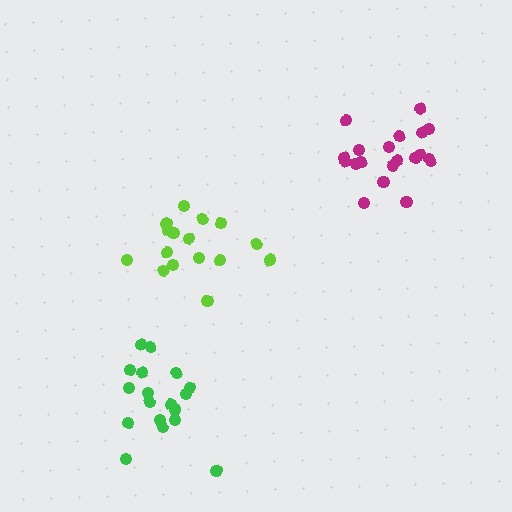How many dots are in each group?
Group 1: 16 dots, Group 2: 20 dots, Group 3: 19 dots (55 total).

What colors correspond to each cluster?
The clusters are colored: lime, magenta, green.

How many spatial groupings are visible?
There are 3 spatial groupings.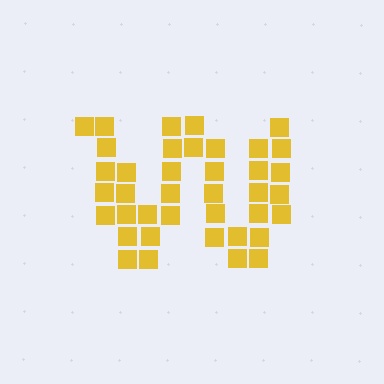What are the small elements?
The small elements are squares.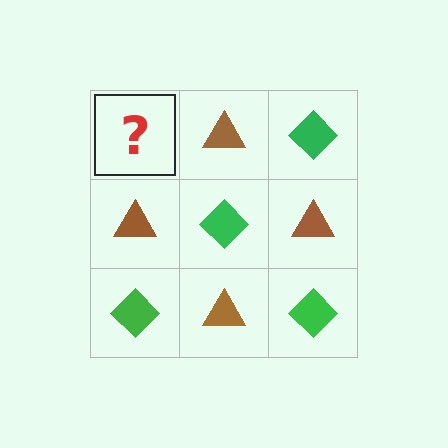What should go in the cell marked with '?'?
The missing cell should contain a green diamond.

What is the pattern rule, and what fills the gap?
The rule is that it alternates green diamond and brown triangle in a checkerboard pattern. The gap should be filled with a green diamond.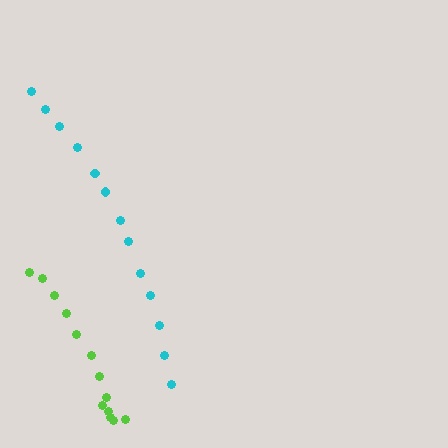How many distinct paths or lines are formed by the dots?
There are 2 distinct paths.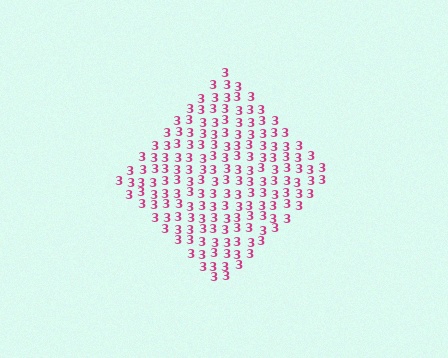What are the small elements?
The small elements are digit 3's.